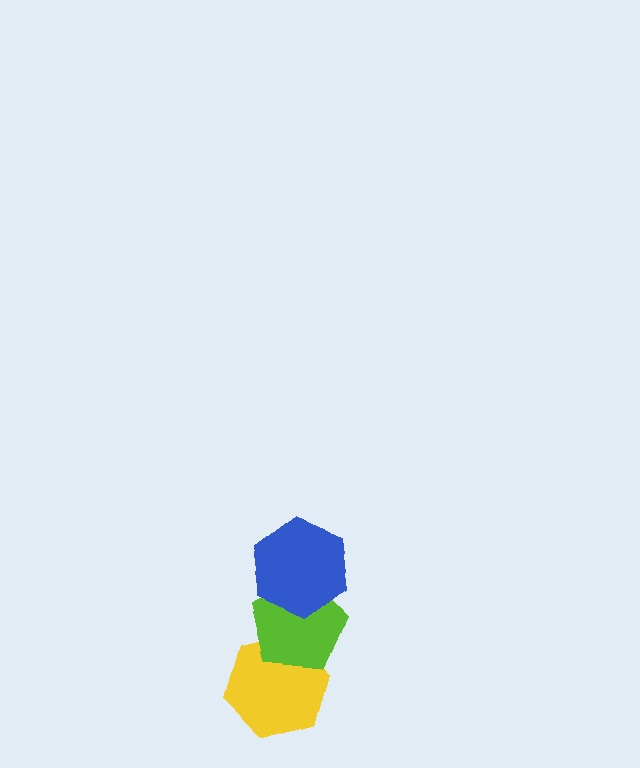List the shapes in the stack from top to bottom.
From top to bottom: the blue hexagon, the lime pentagon, the yellow hexagon.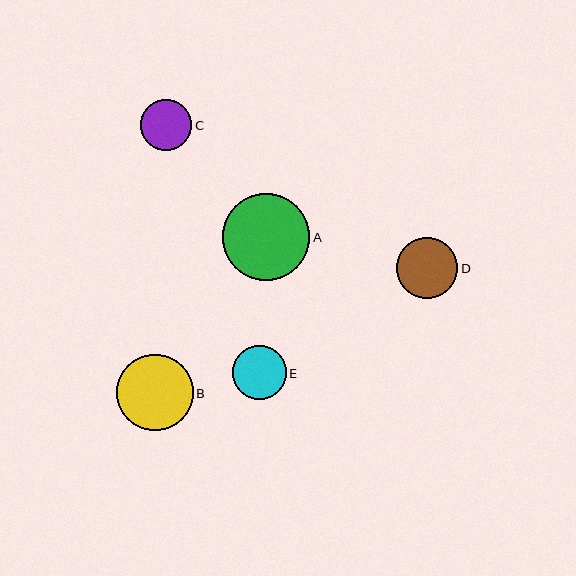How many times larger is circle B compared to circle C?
Circle B is approximately 1.5 times the size of circle C.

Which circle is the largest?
Circle A is the largest with a size of approximately 87 pixels.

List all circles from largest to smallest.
From largest to smallest: A, B, D, E, C.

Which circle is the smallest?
Circle C is the smallest with a size of approximately 51 pixels.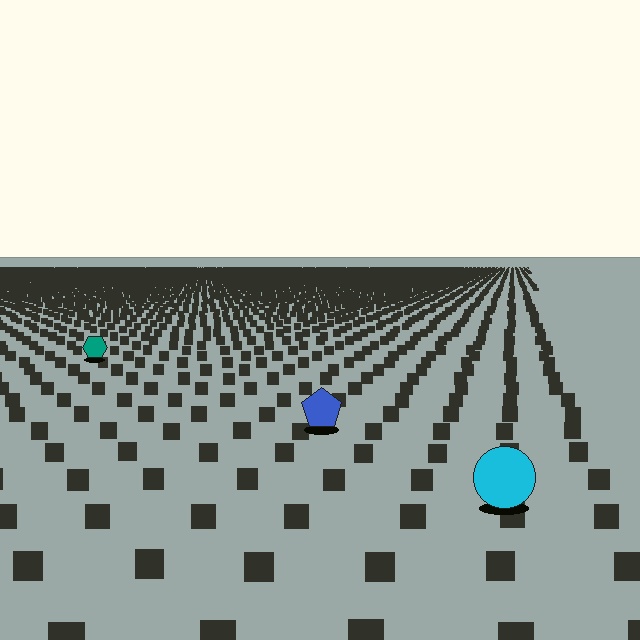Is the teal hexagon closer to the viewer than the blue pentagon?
No. The blue pentagon is closer — you can tell from the texture gradient: the ground texture is coarser near it.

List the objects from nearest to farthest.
From nearest to farthest: the cyan circle, the blue pentagon, the teal hexagon.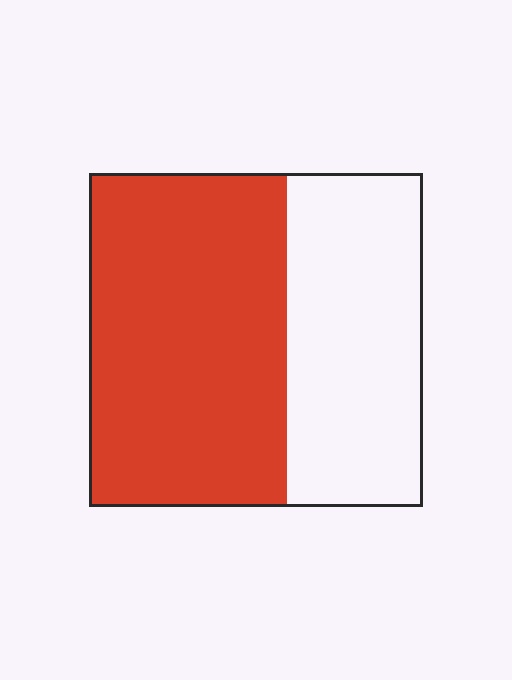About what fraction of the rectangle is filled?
About three fifths (3/5).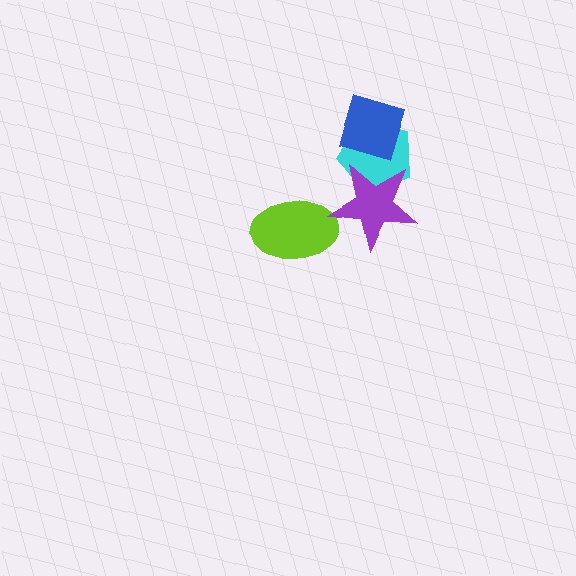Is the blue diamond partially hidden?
No, no other shape covers it.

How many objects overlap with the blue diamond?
1 object overlaps with the blue diamond.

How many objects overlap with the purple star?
1 object overlaps with the purple star.